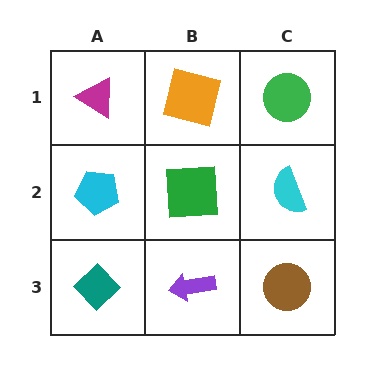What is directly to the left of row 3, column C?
A purple arrow.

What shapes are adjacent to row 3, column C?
A cyan semicircle (row 2, column C), a purple arrow (row 3, column B).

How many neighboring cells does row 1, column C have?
2.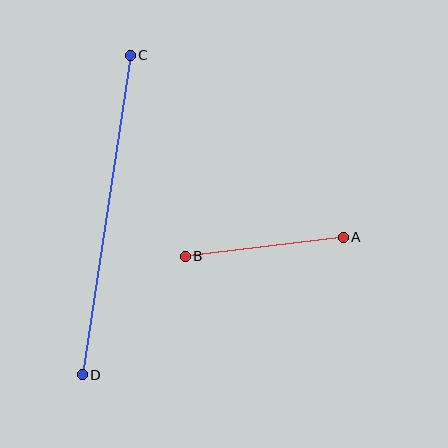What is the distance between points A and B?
The distance is approximately 159 pixels.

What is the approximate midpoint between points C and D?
The midpoint is at approximately (106, 215) pixels.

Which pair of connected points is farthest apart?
Points C and D are farthest apart.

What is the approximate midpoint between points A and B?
The midpoint is at approximately (264, 247) pixels.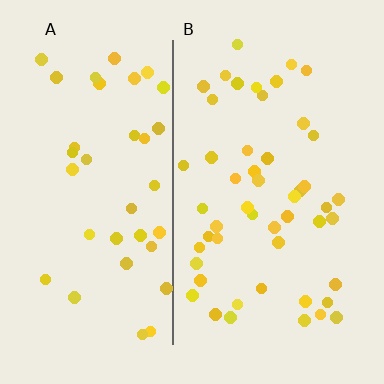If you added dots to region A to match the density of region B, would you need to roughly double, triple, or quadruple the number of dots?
Approximately double.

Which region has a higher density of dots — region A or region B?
B (the right).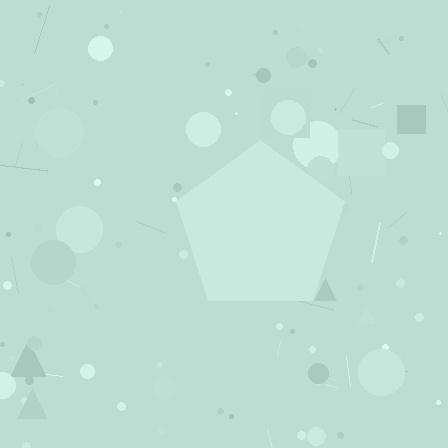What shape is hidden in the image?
A pentagon is hidden in the image.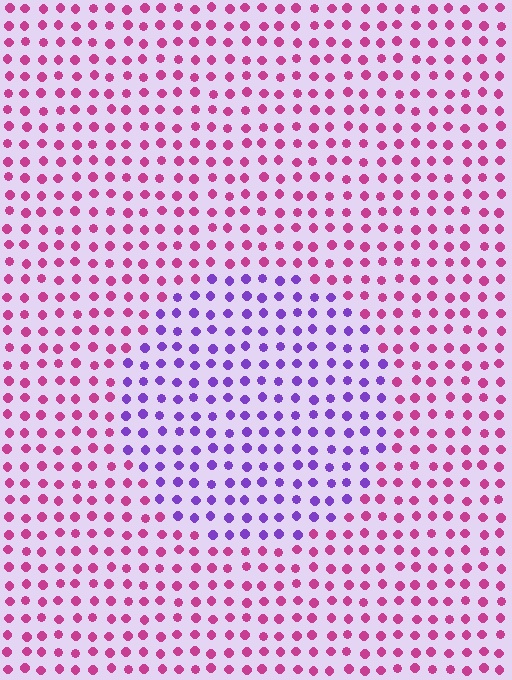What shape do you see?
I see a circle.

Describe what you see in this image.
The image is filled with small magenta elements in a uniform arrangement. A circle-shaped region is visible where the elements are tinted to a slightly different hue, forming a subtle color boundary.